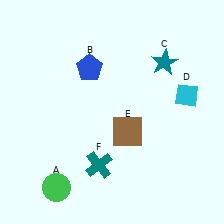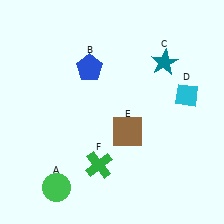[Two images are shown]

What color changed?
The cross (F) changed from teal in Image 1 to green in Image 2.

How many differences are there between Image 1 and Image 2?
There is 1 difference between the two images.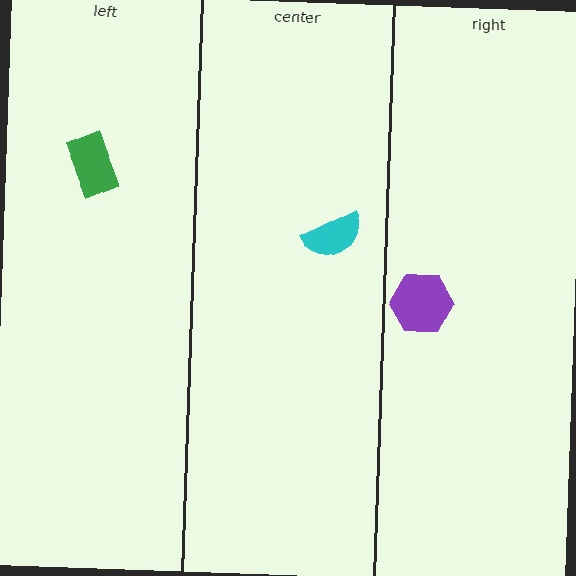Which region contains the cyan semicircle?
The center region.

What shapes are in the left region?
The green rectangle.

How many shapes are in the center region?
1.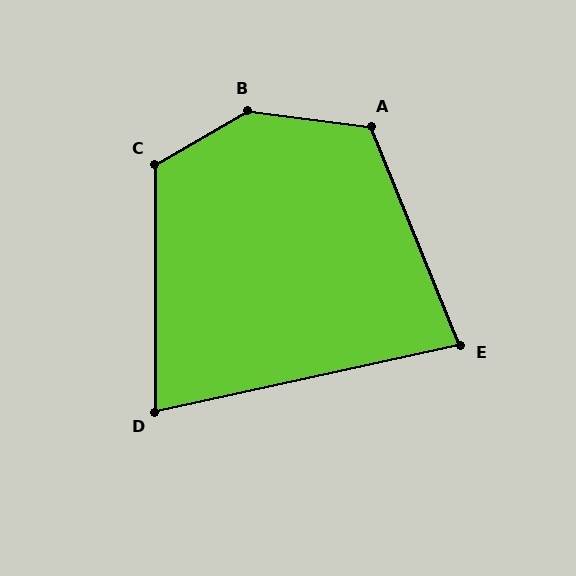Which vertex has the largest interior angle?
B, at approximately 143 degrees.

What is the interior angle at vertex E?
Approximately 80 degrees (acute).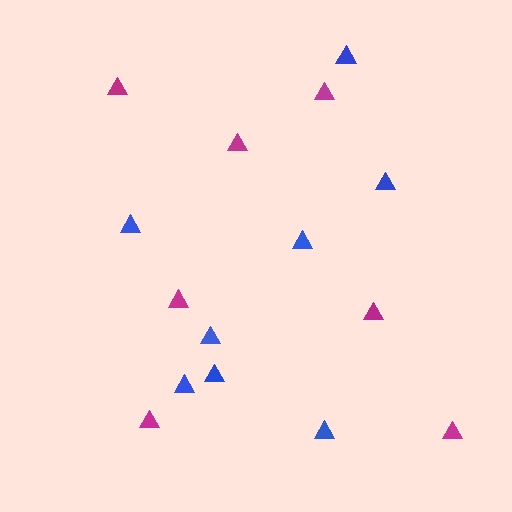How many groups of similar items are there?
There are 2 groups: one group of blue triangles (8) and one group of magenta triangles (7).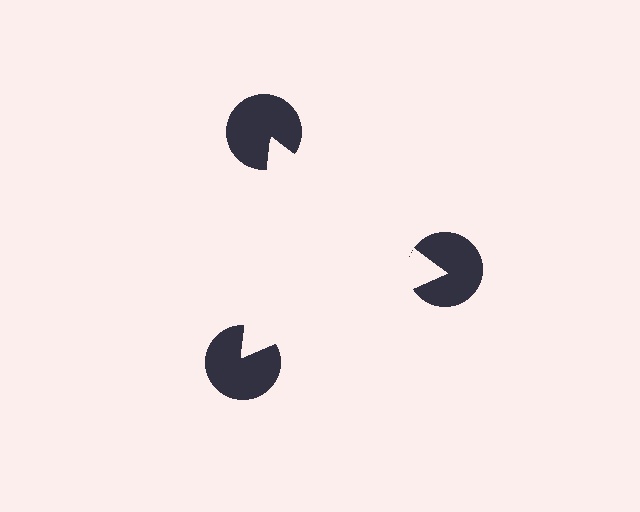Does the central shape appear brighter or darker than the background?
It typically appears slightly brighter than the background, even though no actual brightness change is drawn.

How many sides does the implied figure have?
3 sides.